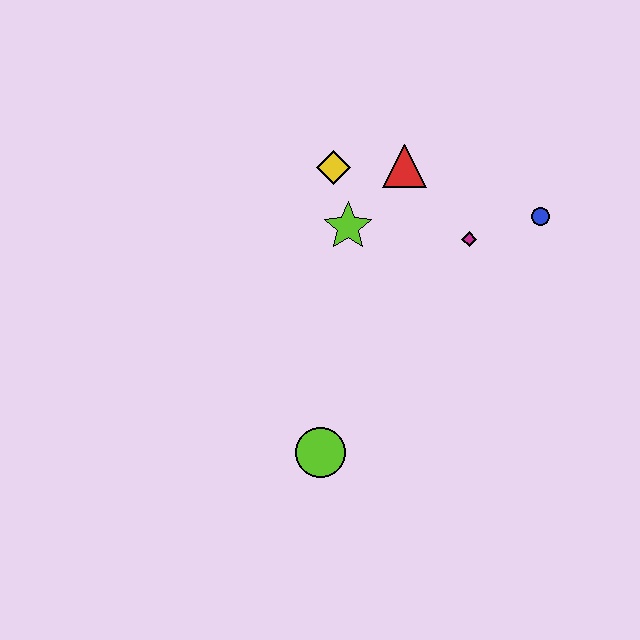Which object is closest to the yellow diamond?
The lime star is closest to the yellow diamond.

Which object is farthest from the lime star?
The lime circle is farthest from the lime star.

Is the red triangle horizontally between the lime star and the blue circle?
Yes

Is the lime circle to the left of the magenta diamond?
Yes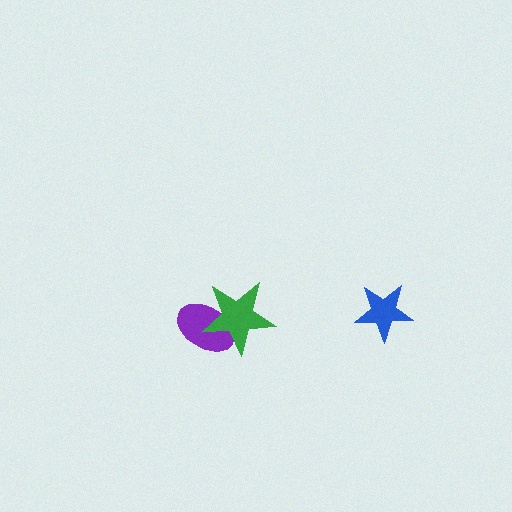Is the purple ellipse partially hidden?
Yes, it is partially covered by another shape.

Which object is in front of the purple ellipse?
The green star is in front of the purple ellipse.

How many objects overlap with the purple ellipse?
1 object overlaps with the purple ellipse.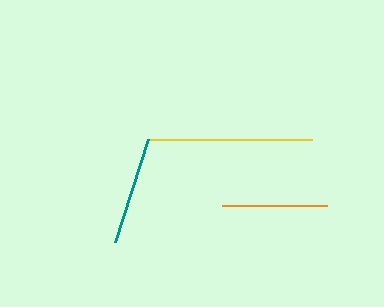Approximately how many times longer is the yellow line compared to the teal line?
The yellow line is approximately 1.5 times the length of the teal line.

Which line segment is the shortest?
The orange line is the shortest at approximately 105 pixels.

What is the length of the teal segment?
The teal segment is approximately 108 pixels long.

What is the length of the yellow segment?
The yellow segment is approximately 165 pixels long.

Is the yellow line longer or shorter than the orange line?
The yellow line is longer than the orange line.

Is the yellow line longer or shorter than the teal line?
The yellow line is longer than the teal line.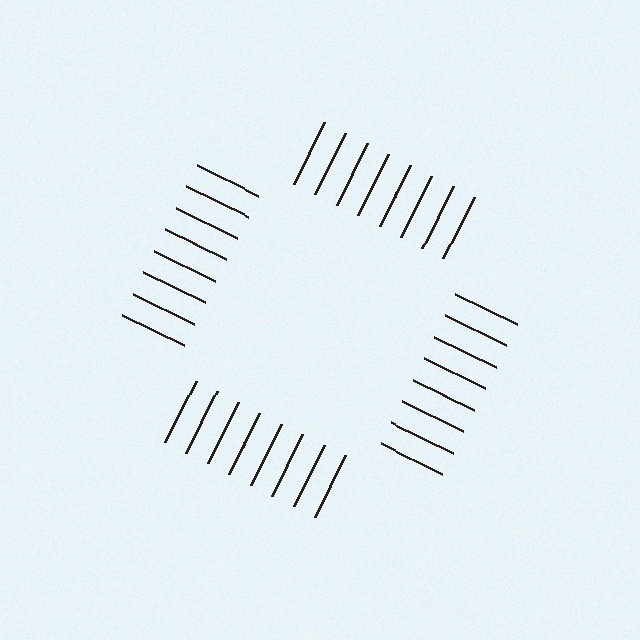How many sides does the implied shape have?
4 sides — the line-ends trace a square.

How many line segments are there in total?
32 — 8 along each of the 4 edges.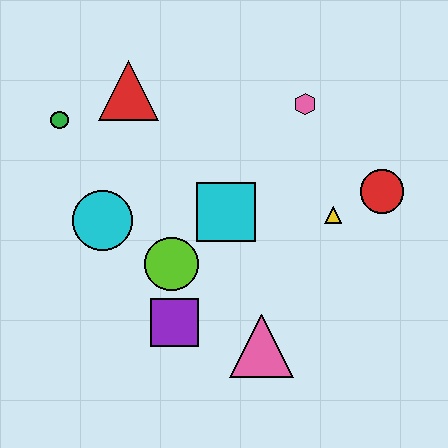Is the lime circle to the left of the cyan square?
Yes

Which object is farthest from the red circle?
The green circle is farthest from the red circle.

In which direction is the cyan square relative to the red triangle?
The cyan square is below the red triangle.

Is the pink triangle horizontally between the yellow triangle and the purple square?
Yes